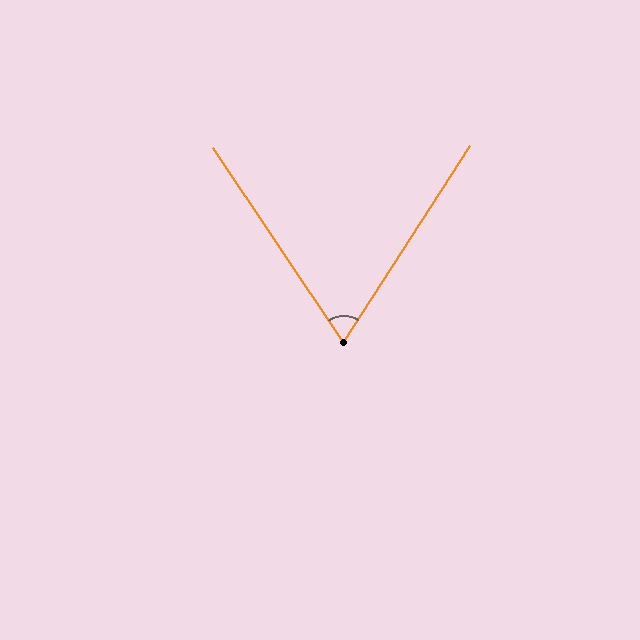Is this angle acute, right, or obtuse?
It is acute.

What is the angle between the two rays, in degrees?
Approximately 67 degrees.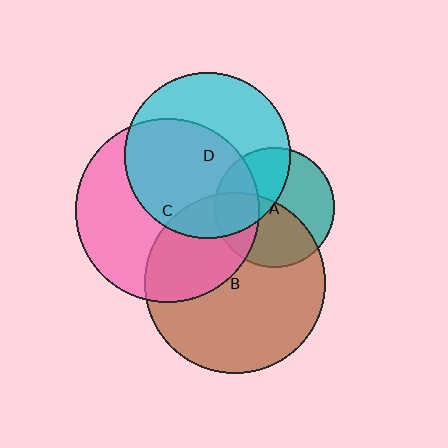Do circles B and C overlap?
Yes.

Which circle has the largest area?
Circle C (pink).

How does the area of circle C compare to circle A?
Approximately 2.4 times.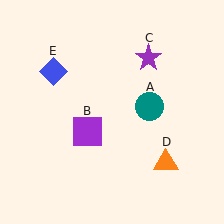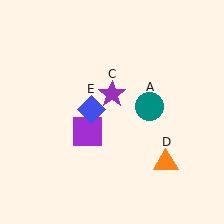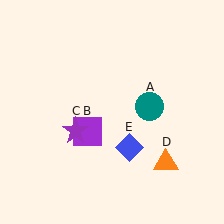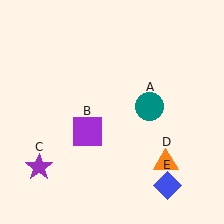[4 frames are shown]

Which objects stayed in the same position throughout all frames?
Teal circle (object A) and purple square (object B) and orange triangle (object D) remained stationary.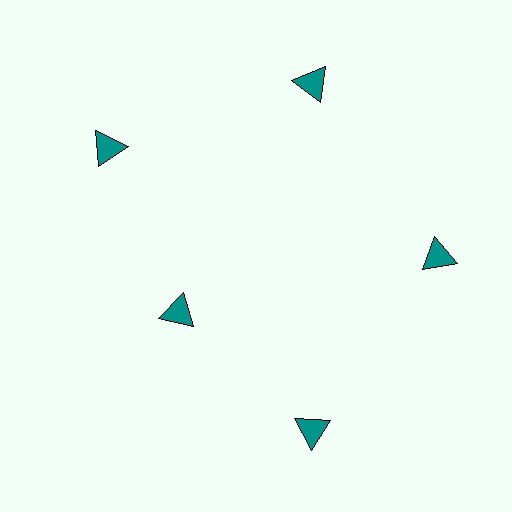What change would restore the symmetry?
The symmetry would be restored by moving it outward, back onto the ring so that all 5 triangles sit at equal angles and equal distance from the center.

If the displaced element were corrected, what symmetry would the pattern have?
It would have 5-fold rotational symmetry — the pattern would map onto itself every 72 degrees.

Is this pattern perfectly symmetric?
No. The 5 teal triangles are arranged in a ring, but one element near the 8 o'clock position is pulled inward toward the center, breaking the 5-fold rotational symmetry.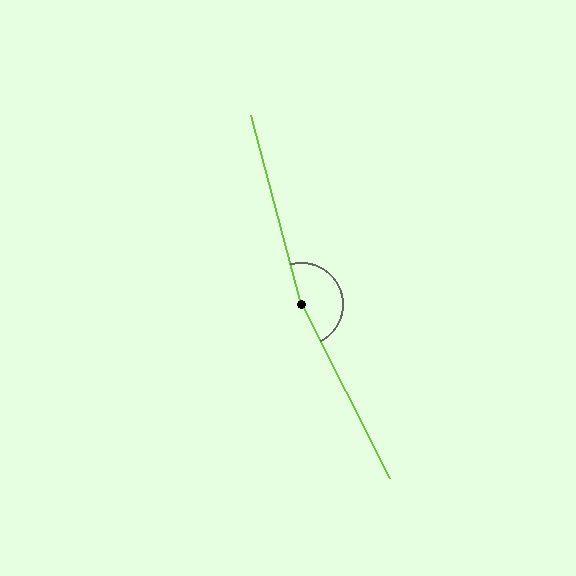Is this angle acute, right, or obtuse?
It is obtuse.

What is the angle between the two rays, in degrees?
Approximately 168 degrees.